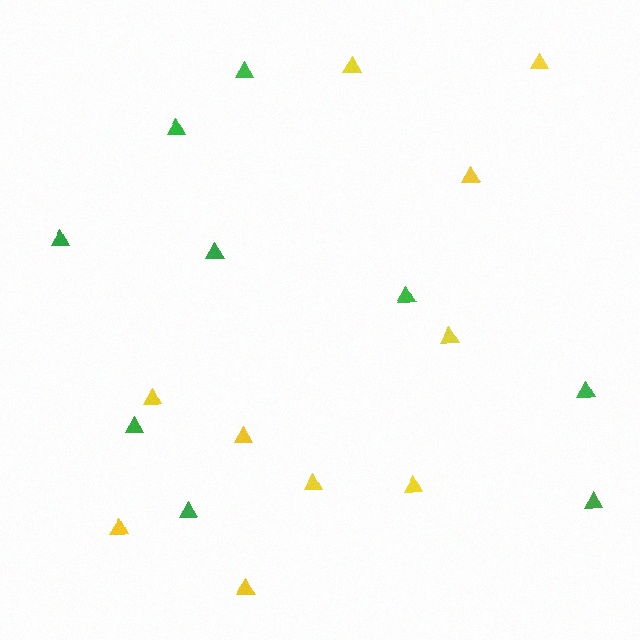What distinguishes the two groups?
There are 2 groups: one group of yellow triangles (10) and one group of green triangles (9).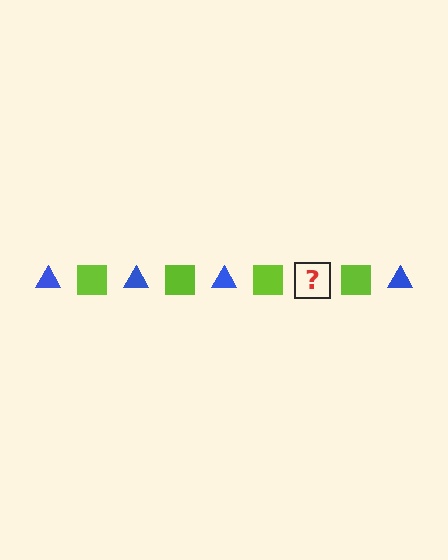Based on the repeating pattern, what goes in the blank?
The blank should be a blue triangle.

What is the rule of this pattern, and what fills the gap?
The rule is that the pattern alternates between blue triangle and lime square. The gap should be filled with a blue triangle.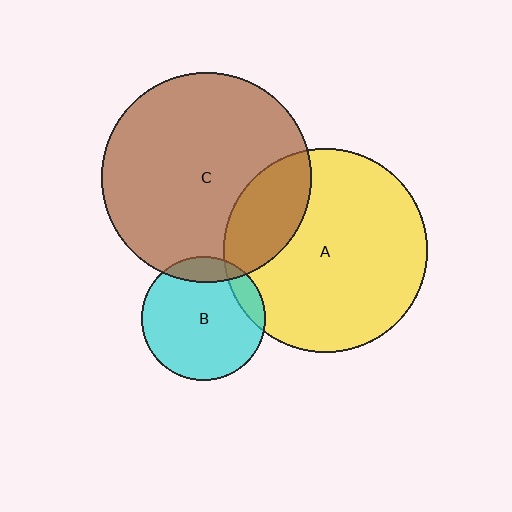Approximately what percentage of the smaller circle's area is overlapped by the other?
Approximately 20%.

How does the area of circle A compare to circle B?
Approximately 2.7 times.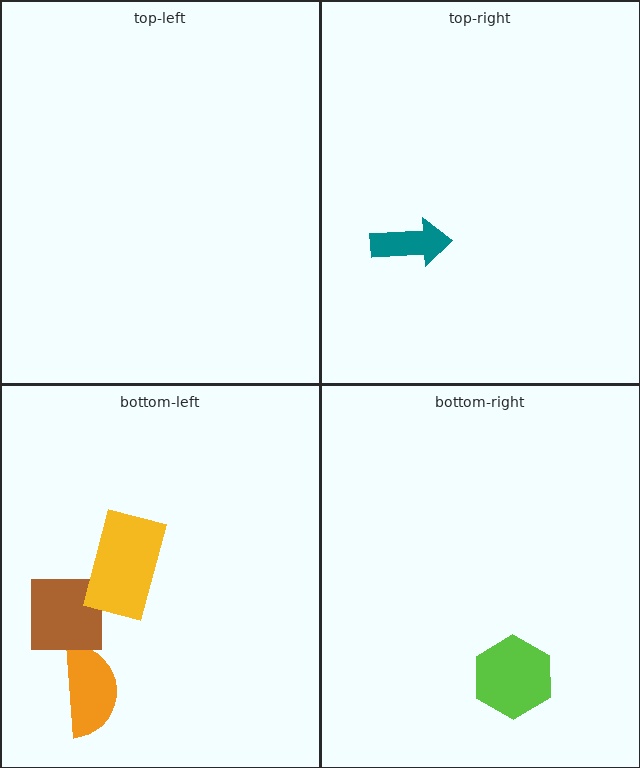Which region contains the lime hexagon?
The bottom-right region.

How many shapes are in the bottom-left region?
3.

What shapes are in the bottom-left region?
The orange semicircle, the brown square, the yellow rectangle.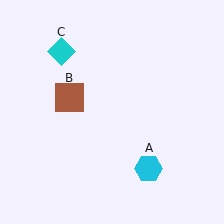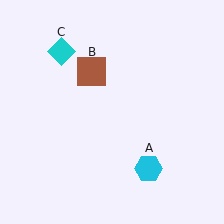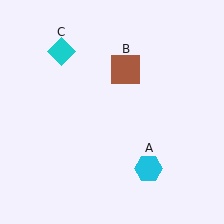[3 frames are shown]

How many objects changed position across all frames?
1 object changed position: brown square (object B).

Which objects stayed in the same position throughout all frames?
Cyan hexagon (object A) and cyan diamond (object C) remained stationary.